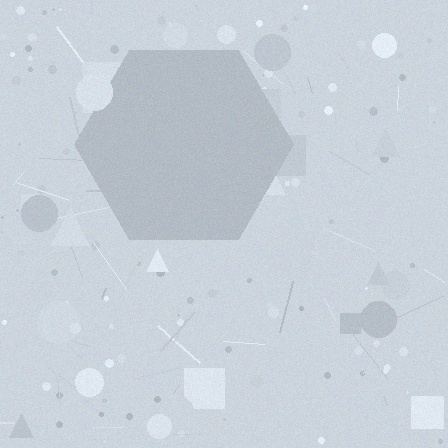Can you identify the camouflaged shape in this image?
The camouflaged shape is a hexagon.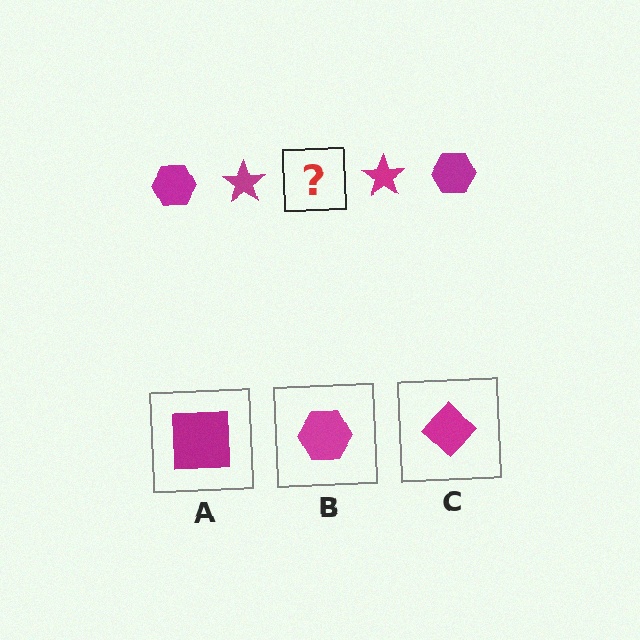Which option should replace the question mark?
Option B.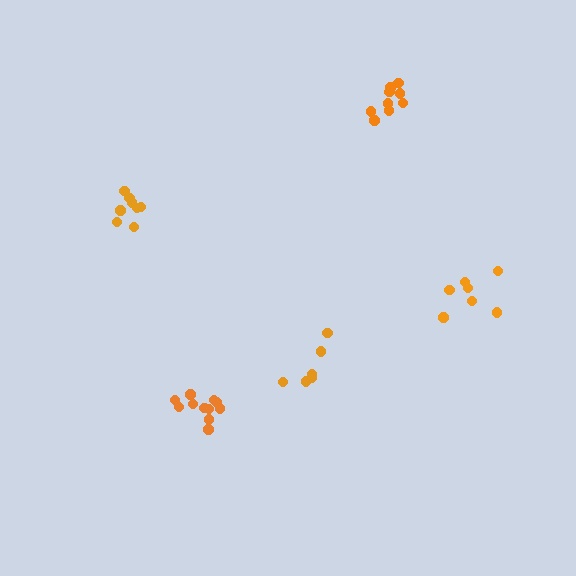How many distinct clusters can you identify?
There are 5 distinct clusters.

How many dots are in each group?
Group 1: 9 dots, Group 2: 8 dots, Group 3: 7 dots, Group 4: 6 dots, Group 5: 11 dots (41 total).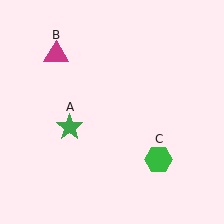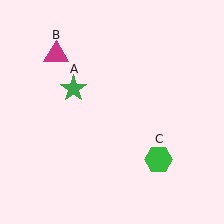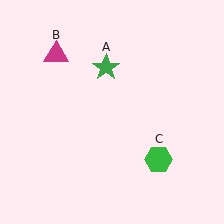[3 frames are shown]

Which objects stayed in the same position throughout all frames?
Magenta triangle (object B) and green hexagon (object C) remained stationary.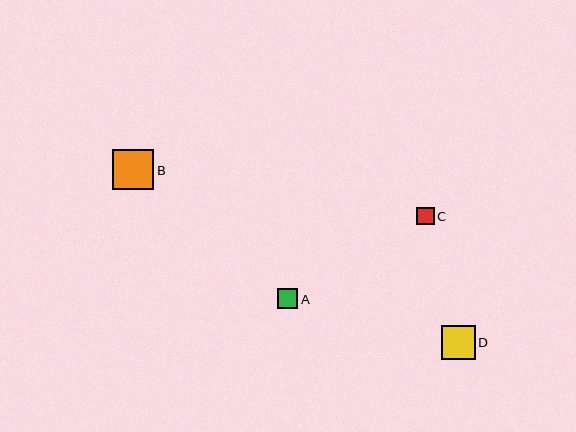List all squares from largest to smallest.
From largest to smallest: B, D, A, C.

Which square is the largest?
Square B is the largest with a size of approximately 41 pixels.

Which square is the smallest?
Square C is the smallest with a size of approximately 17 pixels.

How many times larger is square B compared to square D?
Square B is approximately 1.2 times the size of square D.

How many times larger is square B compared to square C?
Square B is approximately 2.4 times the size of square C.